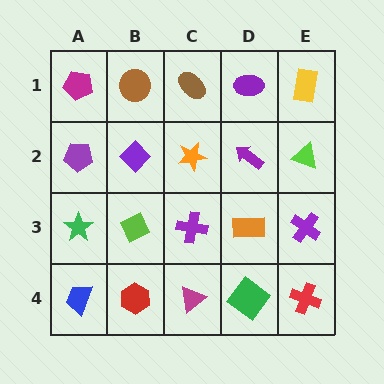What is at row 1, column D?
A purple ellipse.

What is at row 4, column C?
A magenta triangle.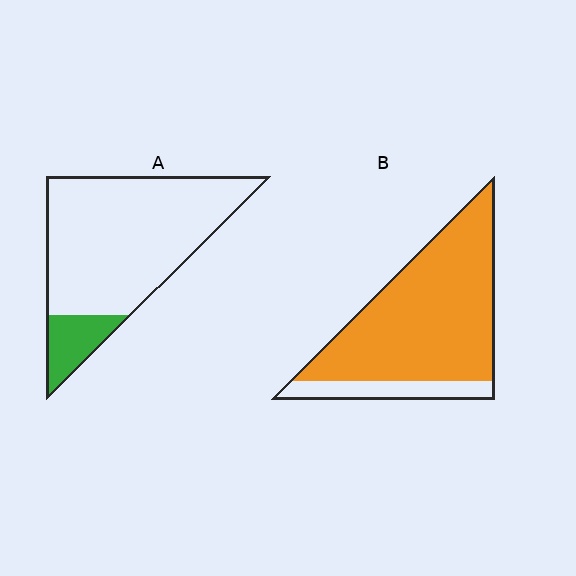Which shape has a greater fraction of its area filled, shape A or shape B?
Shape B.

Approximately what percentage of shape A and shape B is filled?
A is approximately 15% and B is approximately 85%.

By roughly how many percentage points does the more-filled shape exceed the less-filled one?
By roughly 70 percentage points (B over A).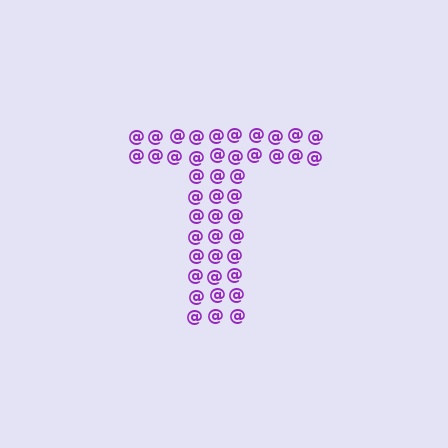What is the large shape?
The large shape is the letter T.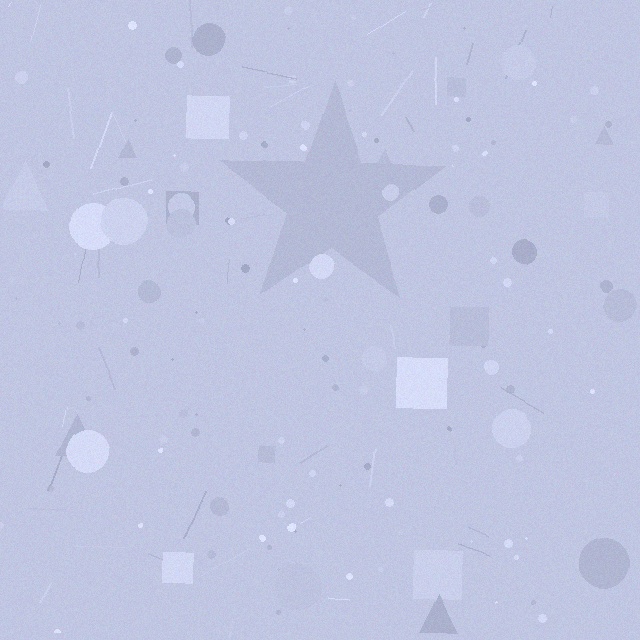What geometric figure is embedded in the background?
A star is embedded in the background.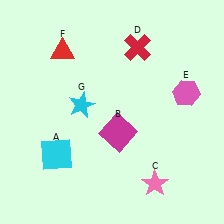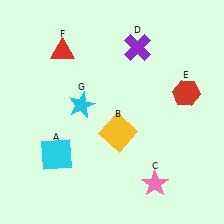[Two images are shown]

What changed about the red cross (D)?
In Image 1, D is red. In Image 2, it changed to purple.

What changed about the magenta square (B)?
In Image 1, B is magenta. In Image 2, it changed to yellow.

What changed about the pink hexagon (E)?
In Image 1, E is pink. In Image 2, it changed to red.